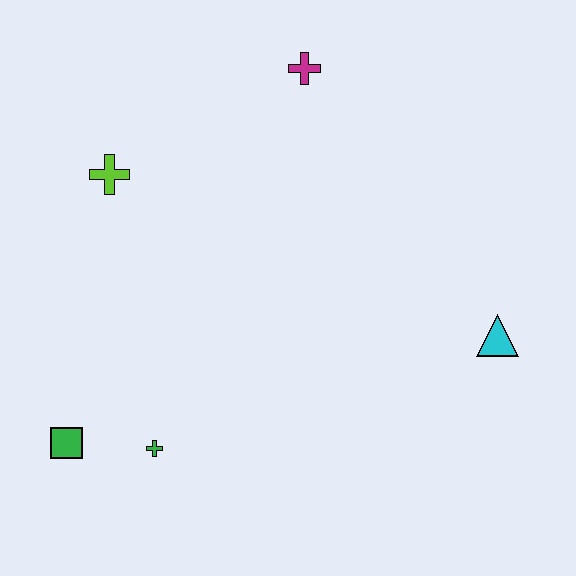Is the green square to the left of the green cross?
Yes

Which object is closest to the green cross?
The green square is closest to the green cross.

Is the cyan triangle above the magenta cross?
No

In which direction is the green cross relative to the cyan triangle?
The green cross is to the left of the cyan triangle.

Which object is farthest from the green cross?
The magenta cross is farthest from the green cross.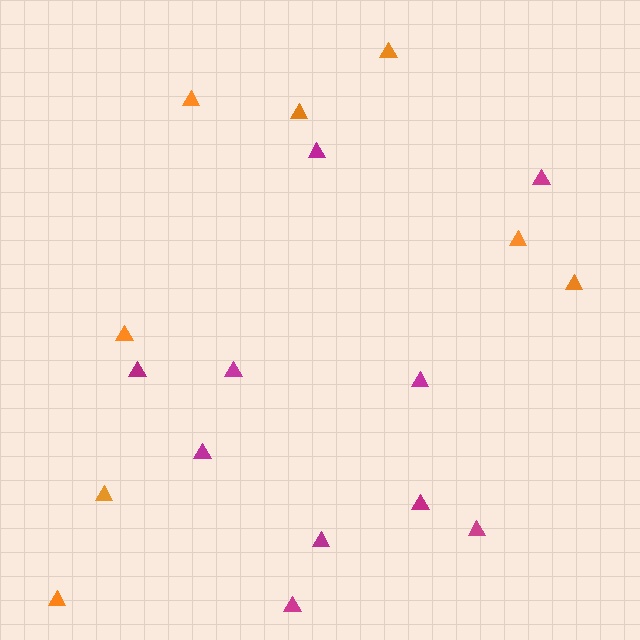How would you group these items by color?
There are 2 groups: one group of orange triangles (8) and one group of magenta triangles (10).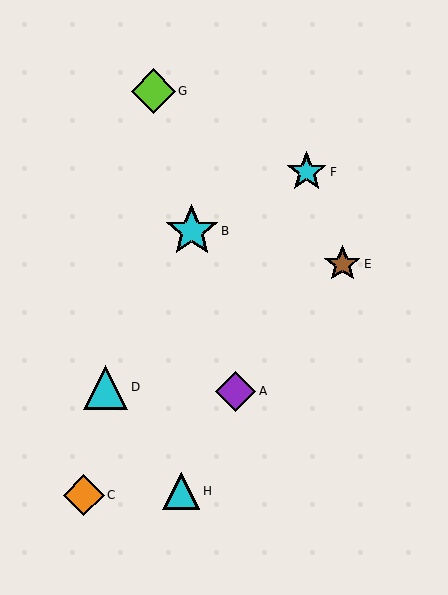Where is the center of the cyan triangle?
The center of the cyan triangle is at (181, 491).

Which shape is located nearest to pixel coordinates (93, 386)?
The cyan triangle (labeled D) at (106, 387) is nearest to that location.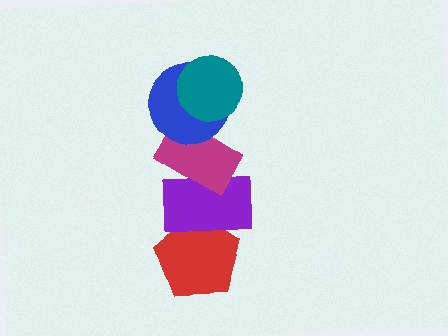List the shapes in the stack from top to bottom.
From top to bottom: the teal circle, the blue circle, the magenta rectangle, the purple rectangle, the red pentagon.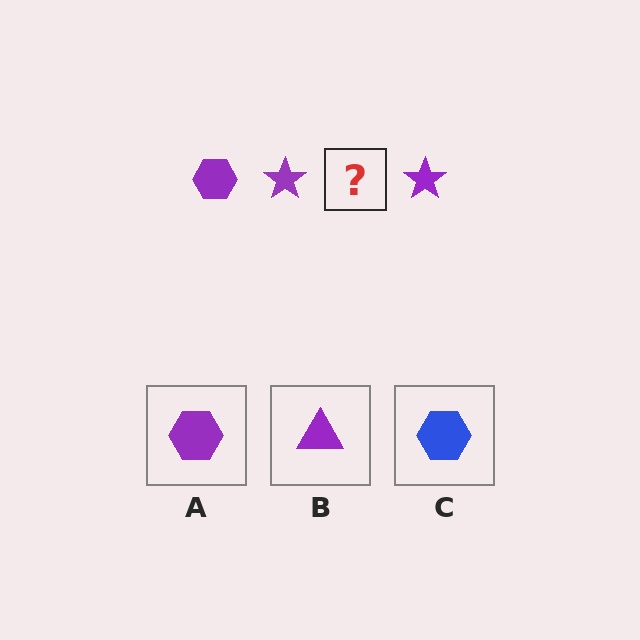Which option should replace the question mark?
Option A.